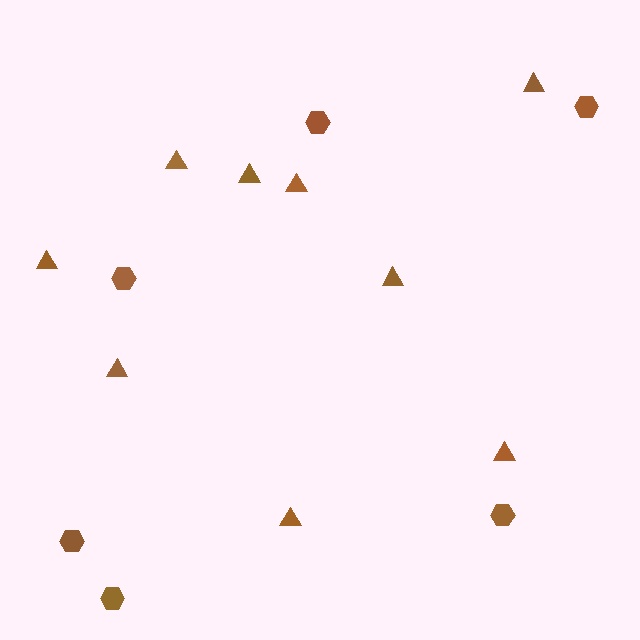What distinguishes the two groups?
There are 2 groups: one group of triangles (9) and one group of hexagons (6).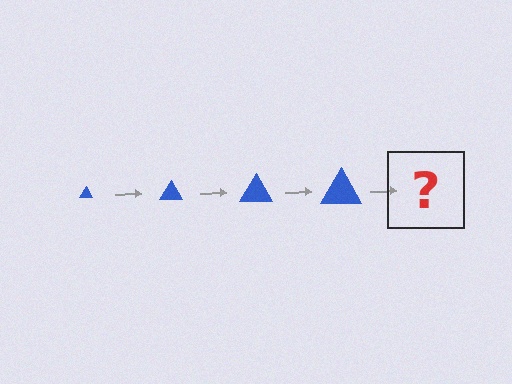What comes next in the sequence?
The next element should be a blue triangle, larger than the previous one.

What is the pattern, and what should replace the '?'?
The pattern is that the triangle gets progressively larger each step. The '?' should be a blue triangle, larger than the previous one.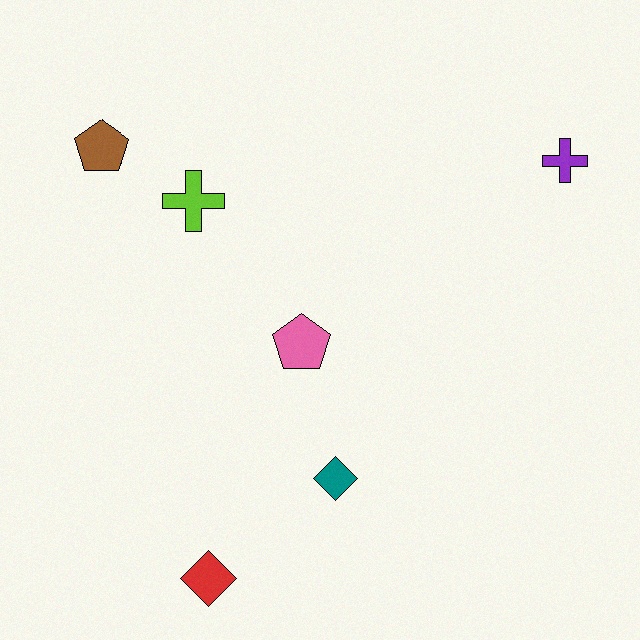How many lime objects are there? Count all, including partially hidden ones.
There is 1 lime object.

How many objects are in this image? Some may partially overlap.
There are 6 objects.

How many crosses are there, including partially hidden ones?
There are 2 crosses.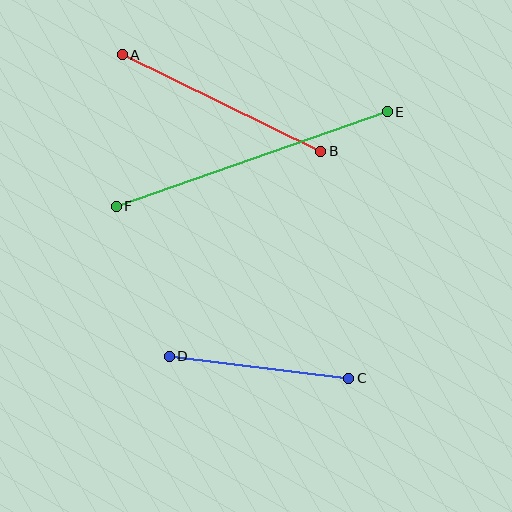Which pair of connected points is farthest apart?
Points E and F are farthest apart.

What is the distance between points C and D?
The distance is approximately 181 pixels.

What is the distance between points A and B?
The distance is approximately 221 pixels.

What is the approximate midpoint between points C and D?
The midpoint is at approximately (259, 367) pixels.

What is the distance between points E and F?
The distance is approximately 287 pixels.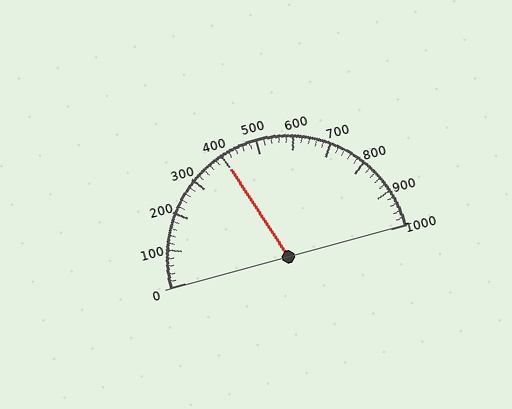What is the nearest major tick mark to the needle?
The nearest major tick mark is 400.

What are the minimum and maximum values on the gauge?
The gauge ranges from 0 to 1000.